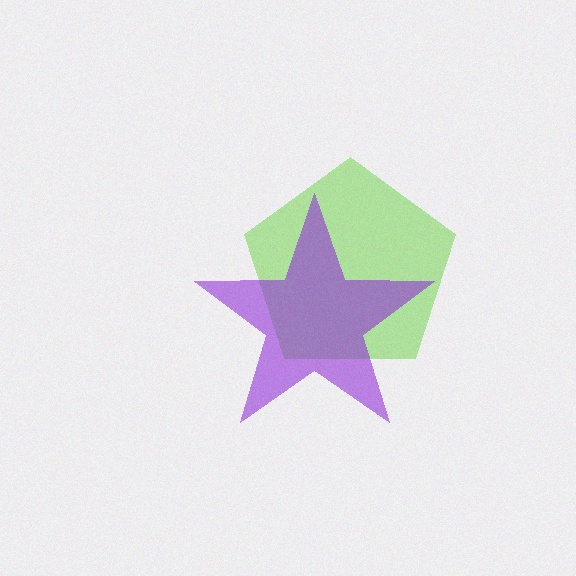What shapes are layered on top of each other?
The layered shapes are: a lime pentagon, a purple star.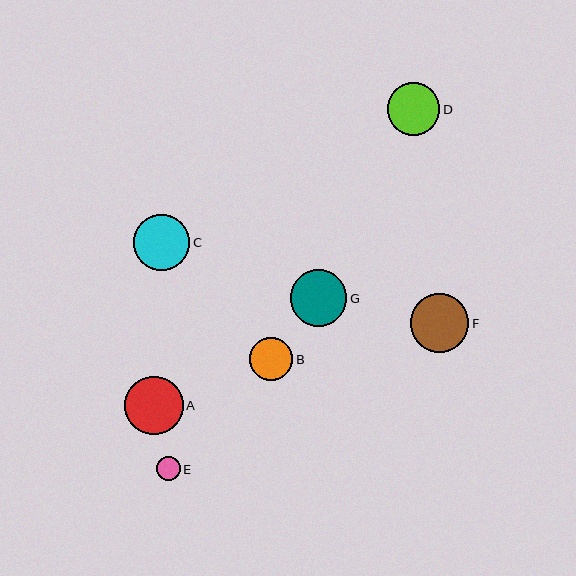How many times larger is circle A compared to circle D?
Circle A is approximately 1.1 times the size of circle D.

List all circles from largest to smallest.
From largest to smallest: A, F, G, C, D, B, E.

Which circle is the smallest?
Circle E is the smallest with a size of approximately 24 pixels.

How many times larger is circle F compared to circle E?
Circle F is approximately 2.4 times the size of circle E.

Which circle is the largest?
Circle A is the largest with a size of approximately 59 pixels.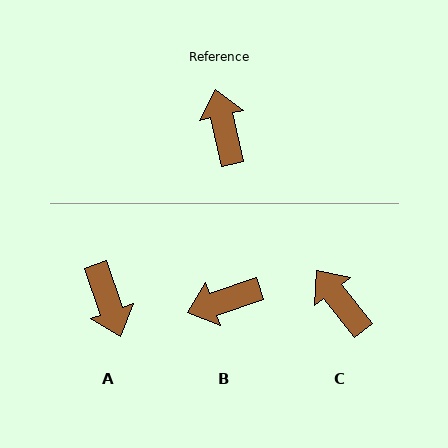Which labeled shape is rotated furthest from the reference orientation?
A, about 174 degrees away.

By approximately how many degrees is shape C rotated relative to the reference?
Approximately 25 degrees counter-clockwise.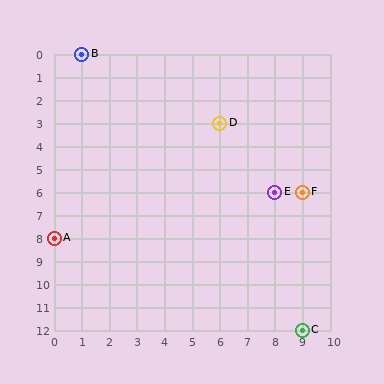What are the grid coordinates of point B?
Point B is at grid coordinates (1, 0).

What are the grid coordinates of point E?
Point E is at grid coordinates (8, 6).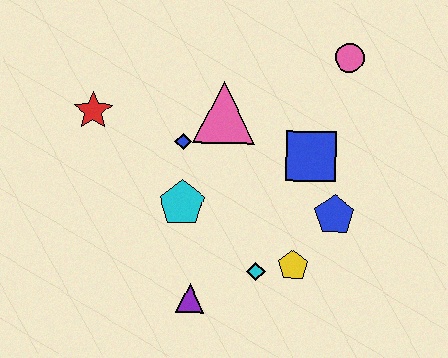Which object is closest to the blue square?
The blue pentagon is closest to the blue square.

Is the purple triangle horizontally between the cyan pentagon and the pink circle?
Yes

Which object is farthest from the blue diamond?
The pink circle is farthest from the blue diamond.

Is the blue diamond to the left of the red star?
No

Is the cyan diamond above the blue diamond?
No